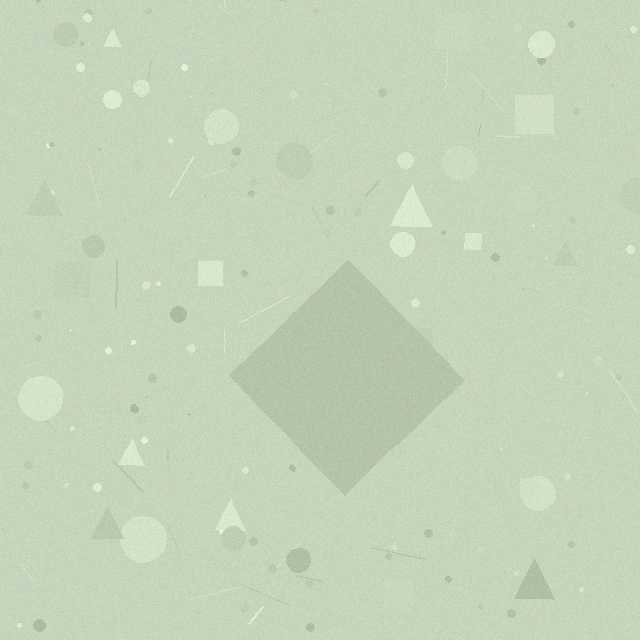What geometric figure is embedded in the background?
A diamond is embedded in the background.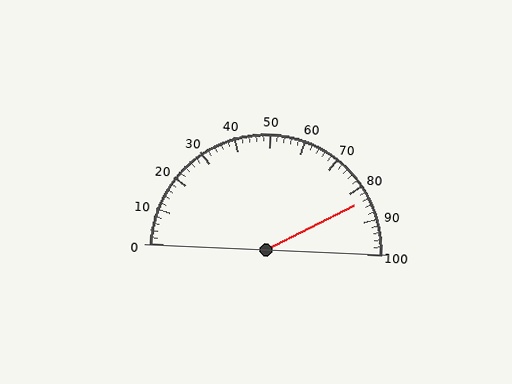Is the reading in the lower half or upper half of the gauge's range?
The reading is in the upper half of the range (0 to 100).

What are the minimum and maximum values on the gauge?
The gauge ranges from 0 to 100.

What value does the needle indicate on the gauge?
The needle indicates approximately 84.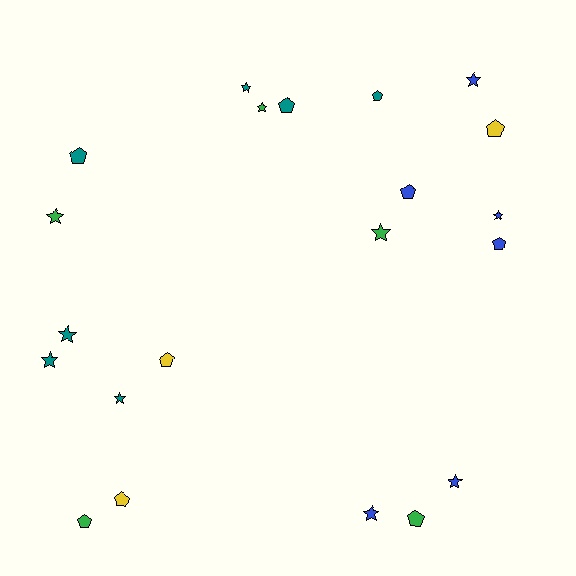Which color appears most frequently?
Teal, with 7 objects.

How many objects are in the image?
There are 21 objects.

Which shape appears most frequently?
Star, with 11 objects.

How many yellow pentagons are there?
There are 3 yellow pentagons.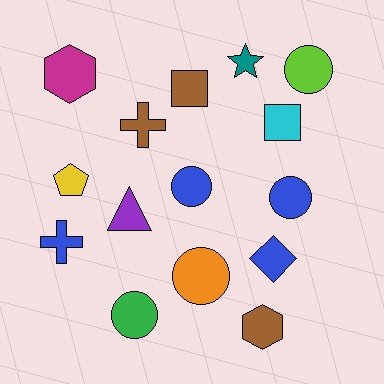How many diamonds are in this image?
There is 1 diamond.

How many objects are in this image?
There are 15 objects.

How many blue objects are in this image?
There are 4 blue objects.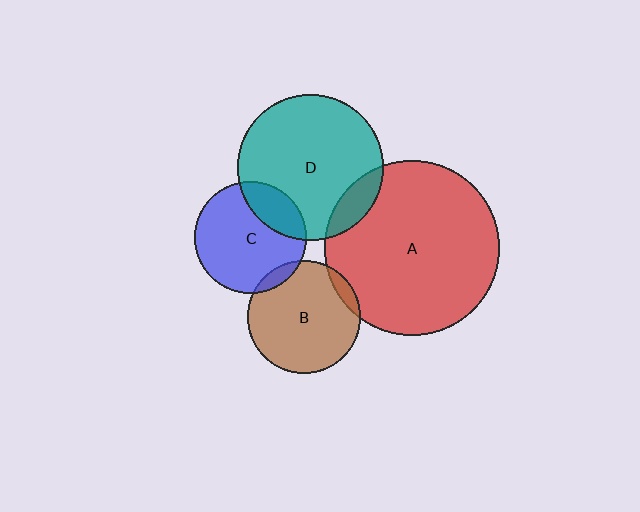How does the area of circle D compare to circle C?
Approximately 1.7 times.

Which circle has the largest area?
Circle A (red).